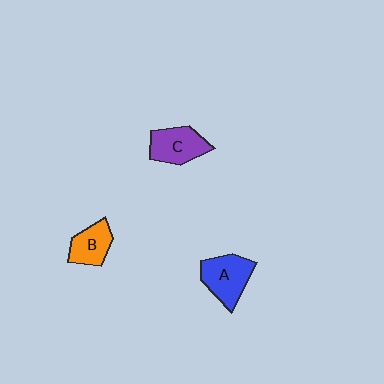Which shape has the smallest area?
Shape B (orange).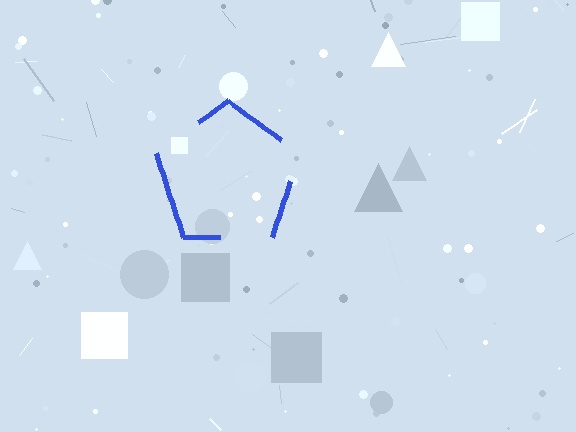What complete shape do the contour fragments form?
The contour fragments form a pentagon.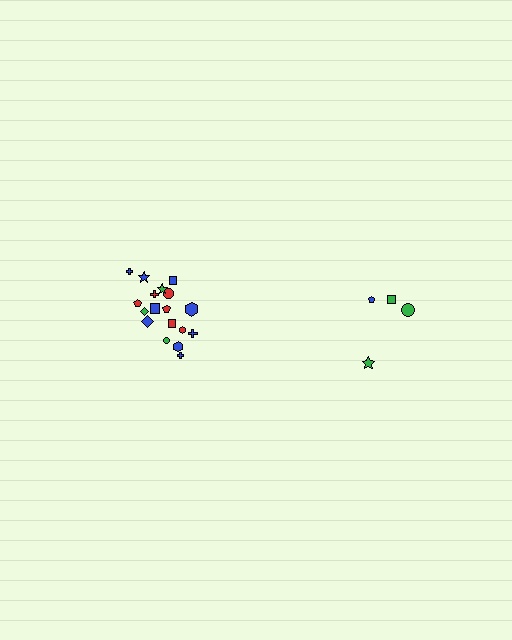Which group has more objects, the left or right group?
The left group.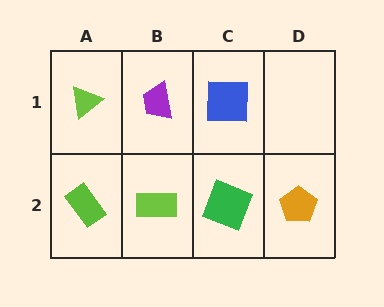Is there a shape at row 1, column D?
No, that cell is empty.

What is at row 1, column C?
A blue square.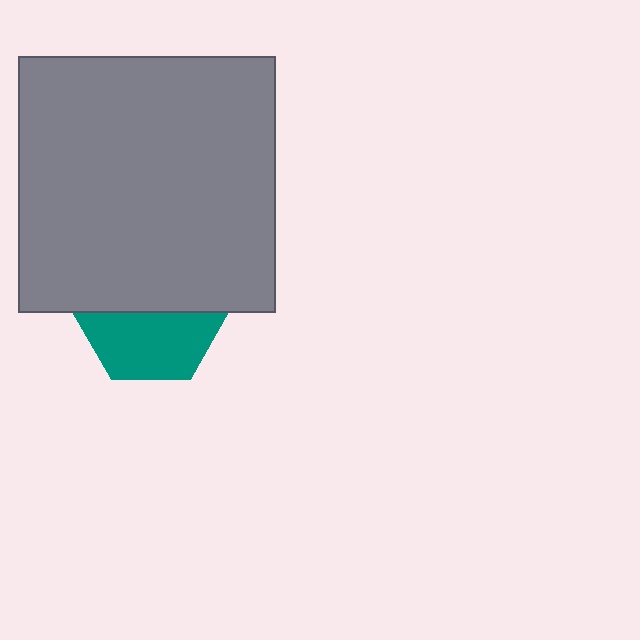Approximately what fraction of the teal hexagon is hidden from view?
Roughly 53% of the teal hexagon is hidden behind the gray square.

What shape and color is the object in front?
The object in front is a gray square.